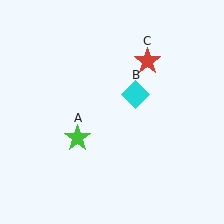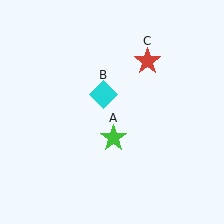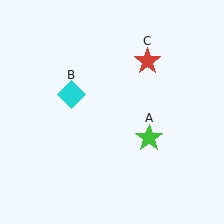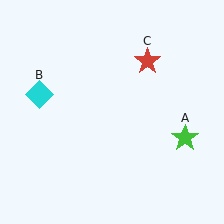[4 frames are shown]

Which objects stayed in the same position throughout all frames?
Red star (object C) remained stationary.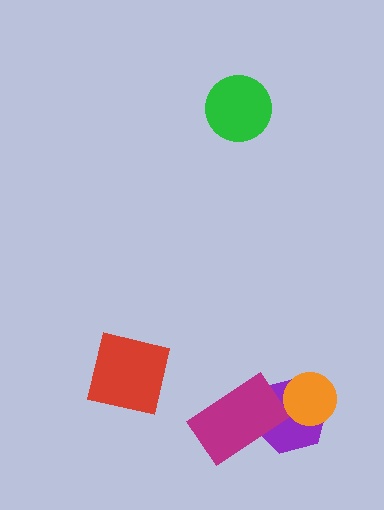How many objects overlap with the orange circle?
1 object overlaps with the orange circle.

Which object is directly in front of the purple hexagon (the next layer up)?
The magenta rectangle is directly in front of the purple hexagon.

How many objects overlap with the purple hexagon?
2 objects overlap with the purple hexagon.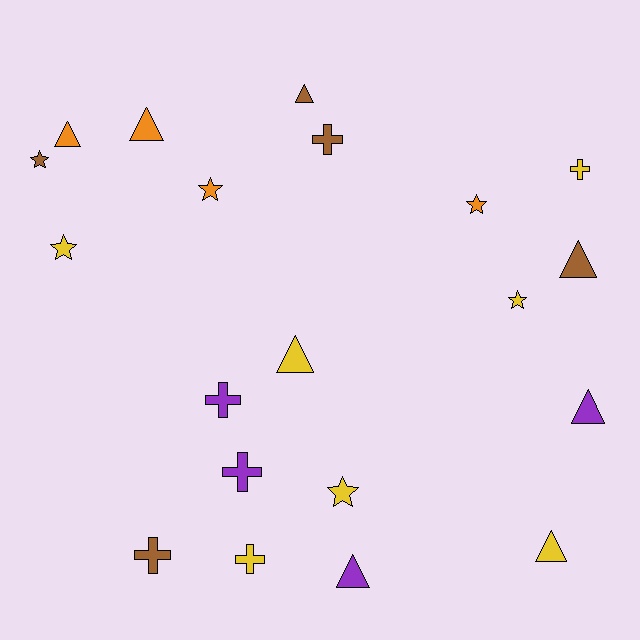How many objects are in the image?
There are 20 objects.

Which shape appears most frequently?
Triangle, with 8 objects.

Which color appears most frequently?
Yellow, with 7 objects.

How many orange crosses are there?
There are no orange crosses.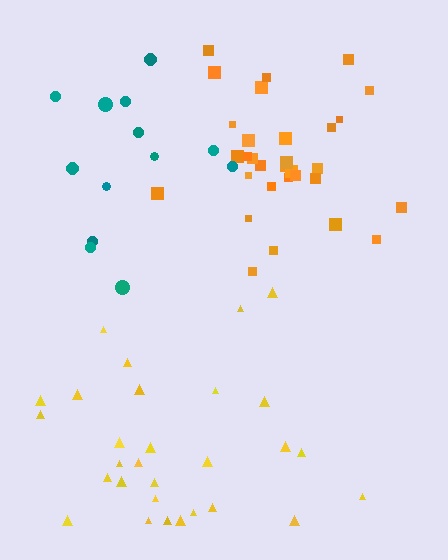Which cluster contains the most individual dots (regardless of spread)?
Orange (32).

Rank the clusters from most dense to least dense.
orange, yellow, teal.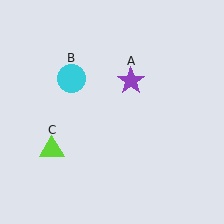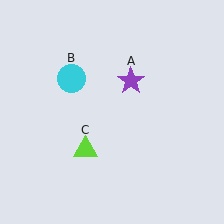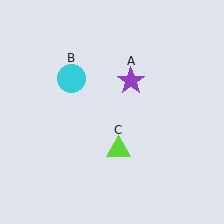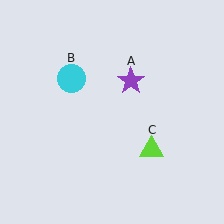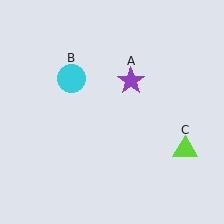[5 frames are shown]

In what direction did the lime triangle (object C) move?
The lime triangle (object C) moved right.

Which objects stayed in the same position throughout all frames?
Purple star (object A) and cyan circle (object B) remained stationary.